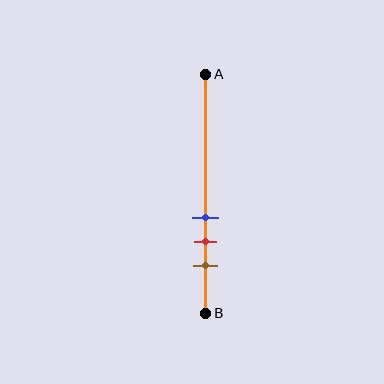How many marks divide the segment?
There are 3 marks dividing the segment.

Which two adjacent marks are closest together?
The blue and red marks are the closest adjacent pair.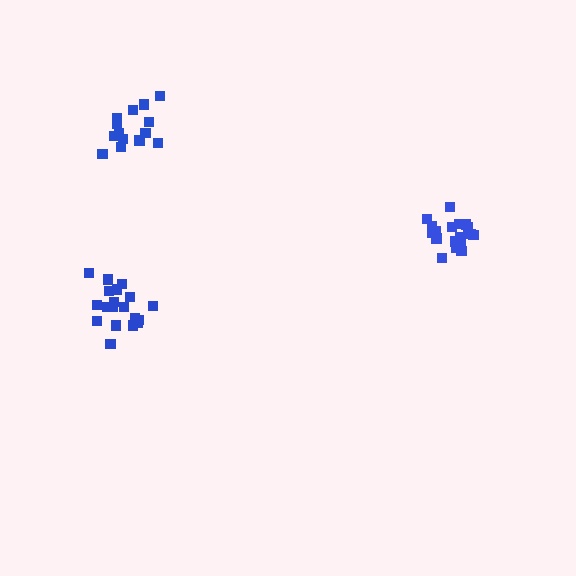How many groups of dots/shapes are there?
There are 3 groups.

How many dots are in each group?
Group 1: 14 dots, Group 2: 19 dots, Group 3: 18 dots (51 total).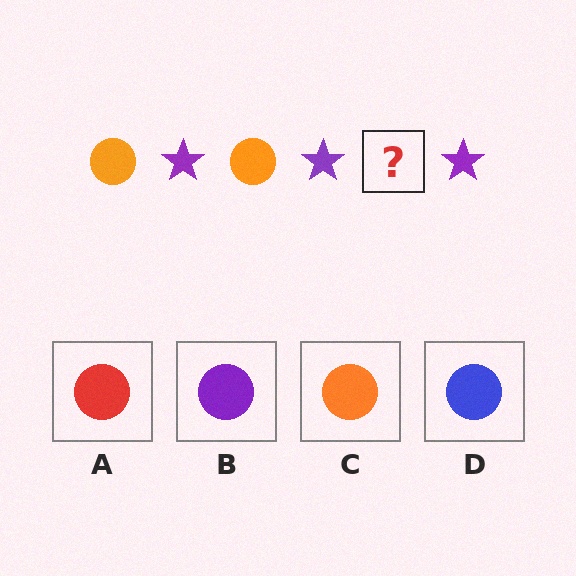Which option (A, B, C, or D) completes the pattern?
C.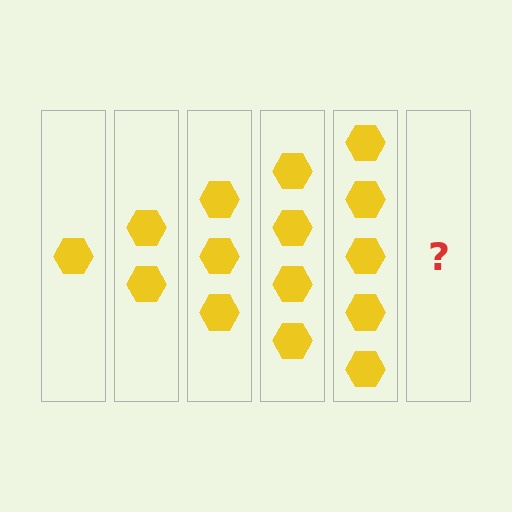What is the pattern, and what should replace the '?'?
The pattern is that each step adds one more hexagon. The '?' should be 6 hexagons.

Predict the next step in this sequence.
The next step is 6 hexagons.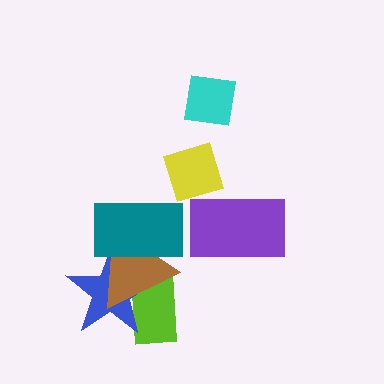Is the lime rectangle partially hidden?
Yes, it is partially covered by another shape.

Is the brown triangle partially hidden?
Yes, it is partially covered by another shape.